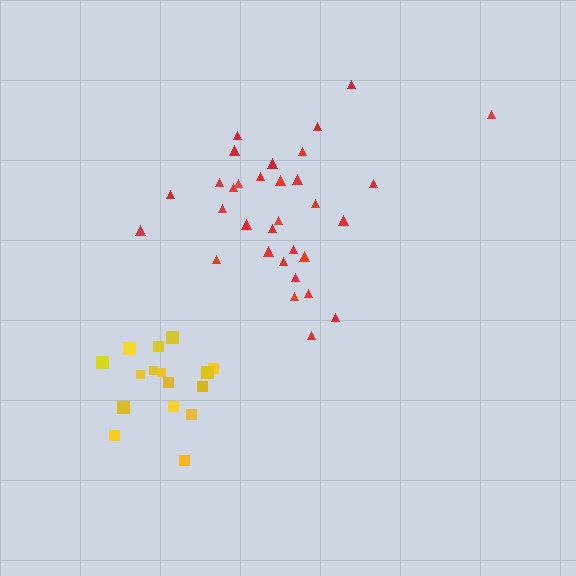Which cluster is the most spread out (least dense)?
Red.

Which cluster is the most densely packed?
Yellow.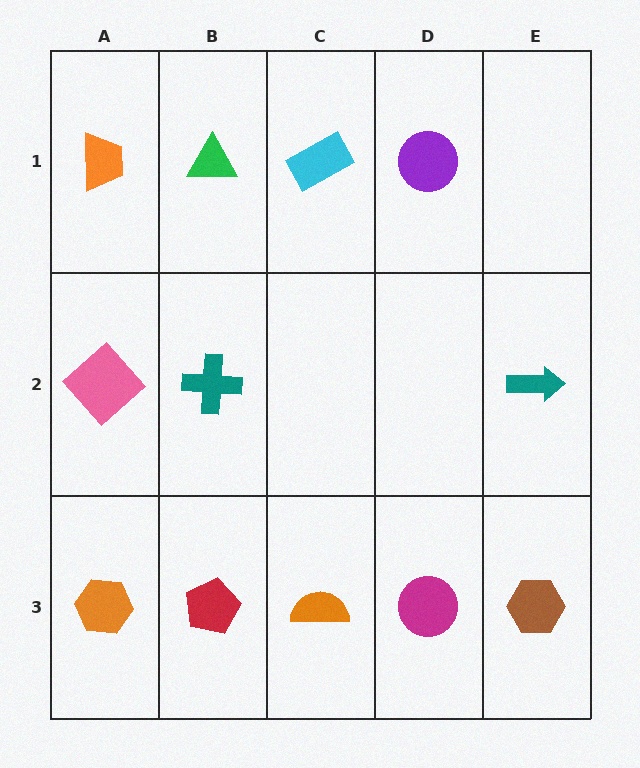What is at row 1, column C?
A cyan rectangle.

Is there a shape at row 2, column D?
No, that cell is empty.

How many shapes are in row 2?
3 shapes.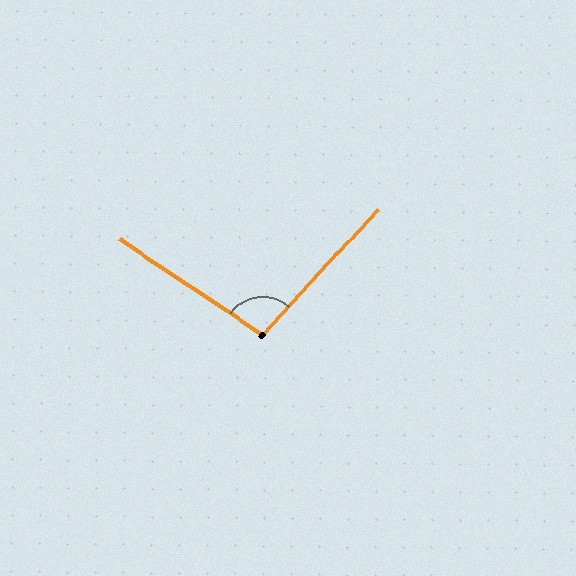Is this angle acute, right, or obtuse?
It is obtuse.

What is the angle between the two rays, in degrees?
Approximately 99 degrees.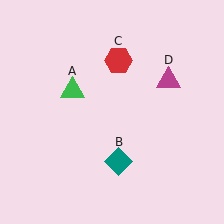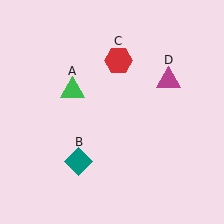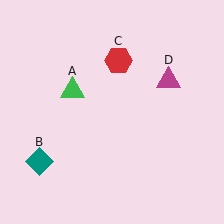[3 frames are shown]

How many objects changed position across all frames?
1 object changed position: teal diamond (object B).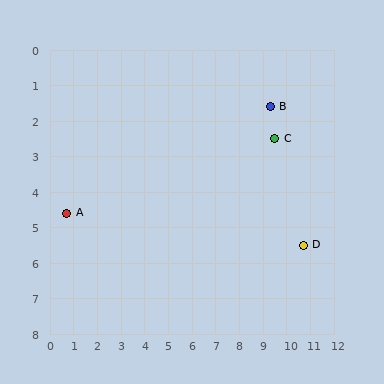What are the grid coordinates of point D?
Point D is at approximately (10.7, 5.5).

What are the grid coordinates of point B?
Point B is at approximately (9.3, 1.6).